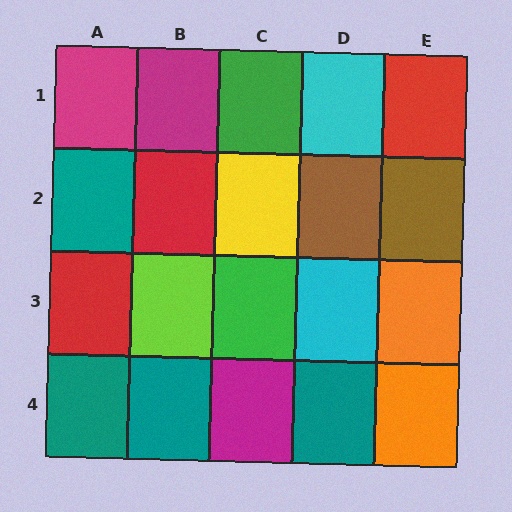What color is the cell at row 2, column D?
Brown.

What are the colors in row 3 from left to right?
Red, lime, green, cyan, orange.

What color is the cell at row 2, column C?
Yellow.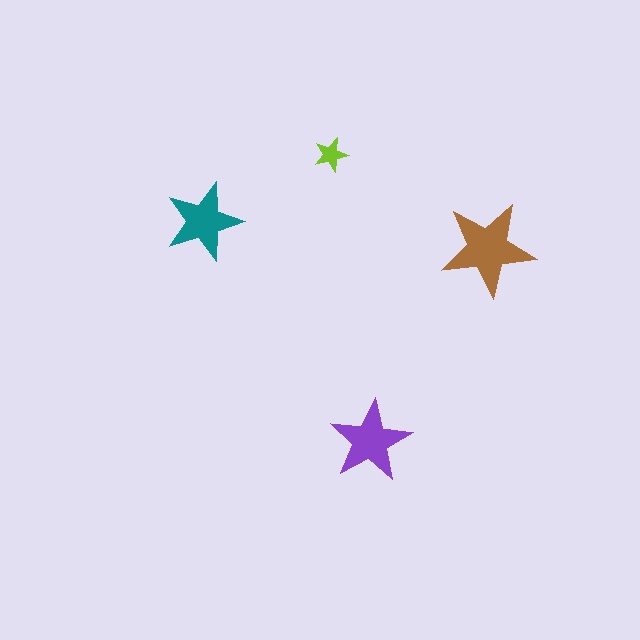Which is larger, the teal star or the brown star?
The brown one.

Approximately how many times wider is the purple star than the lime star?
About 2.5 times wider.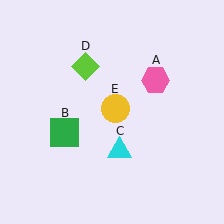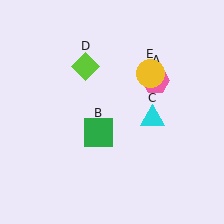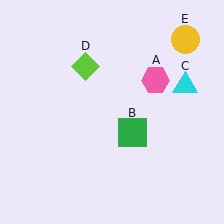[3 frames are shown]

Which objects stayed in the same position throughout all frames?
Pink hexagon (object A) and lime diamond (object D) remained stationary.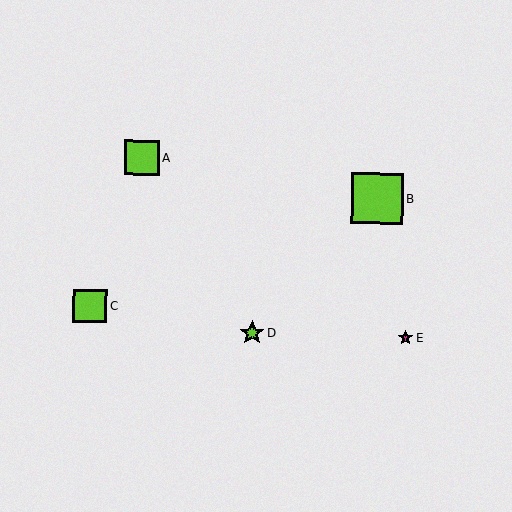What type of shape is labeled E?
Shape E is a magenta star.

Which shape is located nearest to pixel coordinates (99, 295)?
The lime square (labeled C) at (90, 306) is nearest to that location.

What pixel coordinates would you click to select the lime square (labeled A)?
Click at (142, 157) to select the lime square A.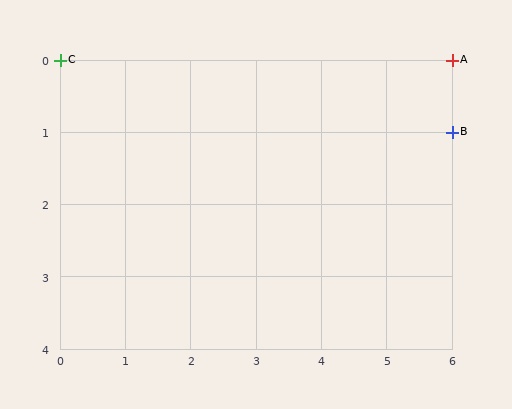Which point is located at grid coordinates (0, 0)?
Point C is at (0, 0).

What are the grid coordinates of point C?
Point C is at grid coordinates (0, 0).